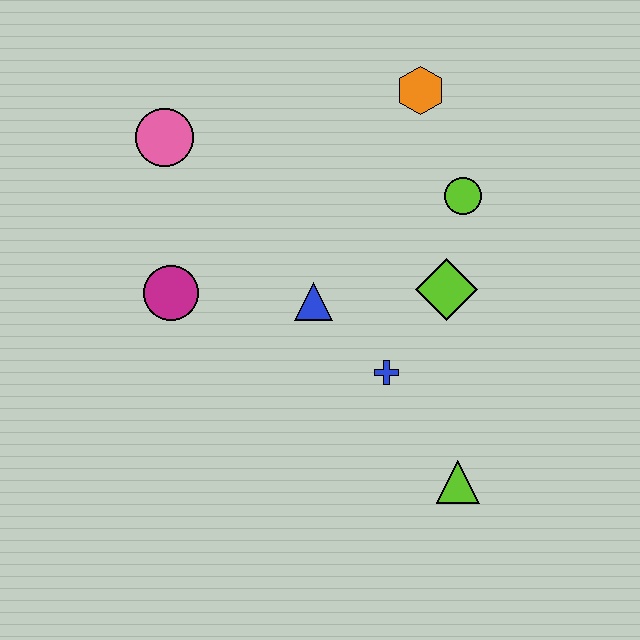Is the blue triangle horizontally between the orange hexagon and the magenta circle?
Yes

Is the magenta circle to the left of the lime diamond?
Yes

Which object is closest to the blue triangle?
The blue cross is closest to the blue triangle.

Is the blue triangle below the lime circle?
Yes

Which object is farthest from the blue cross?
The pink circle is farthest from the blue cross.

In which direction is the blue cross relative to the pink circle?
The blue cross is below the pink circle.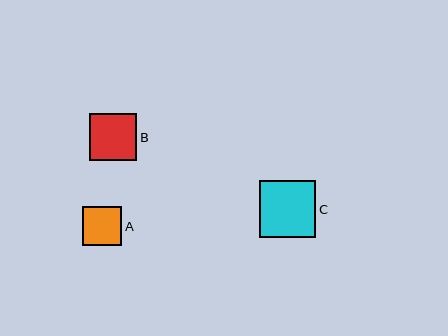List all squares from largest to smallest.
From largest to smallest: C, B, A.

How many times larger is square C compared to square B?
Square C is approximately 1.2 times the size of square B.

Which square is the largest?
Square C is the largest with a size of approximately 57 pixels.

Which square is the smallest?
Square A is the smallest with a size of approximately 39 pixels.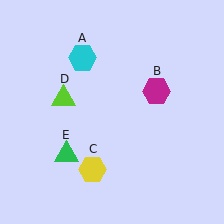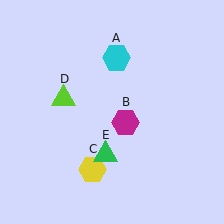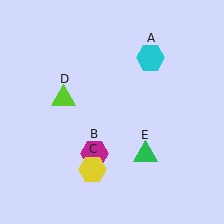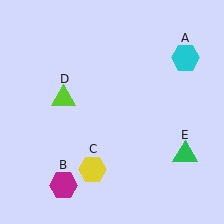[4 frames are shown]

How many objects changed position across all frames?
3 objects changed position: cyan hexagon (object A), magenta hexagon (object B), green triangle (object E).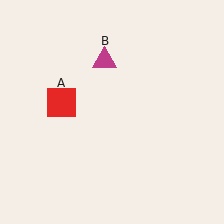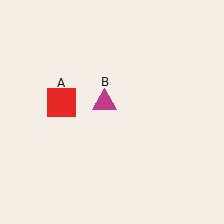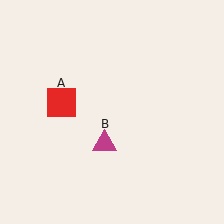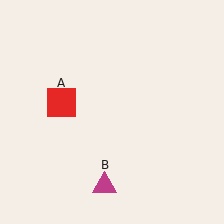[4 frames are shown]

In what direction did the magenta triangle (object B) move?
The magenta triangle (object B) moved down.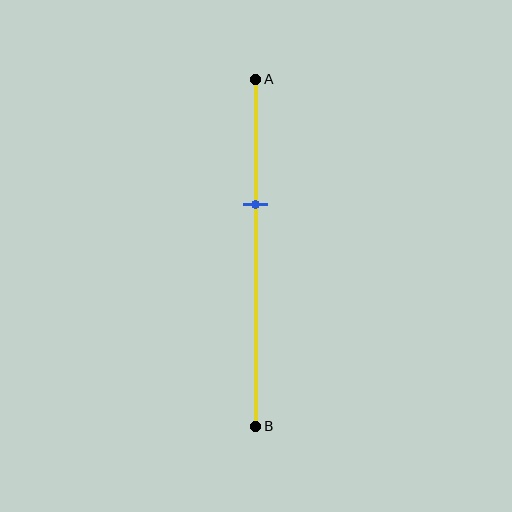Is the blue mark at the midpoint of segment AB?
No, the mark is at about 35% from A, not at the 50% midpoint.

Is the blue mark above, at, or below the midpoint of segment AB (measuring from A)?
The blue mark is above the midpoint of segment AB.